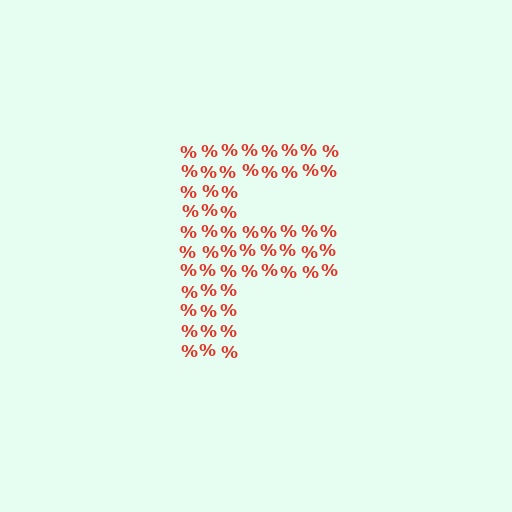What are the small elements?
The small elements are percent signs.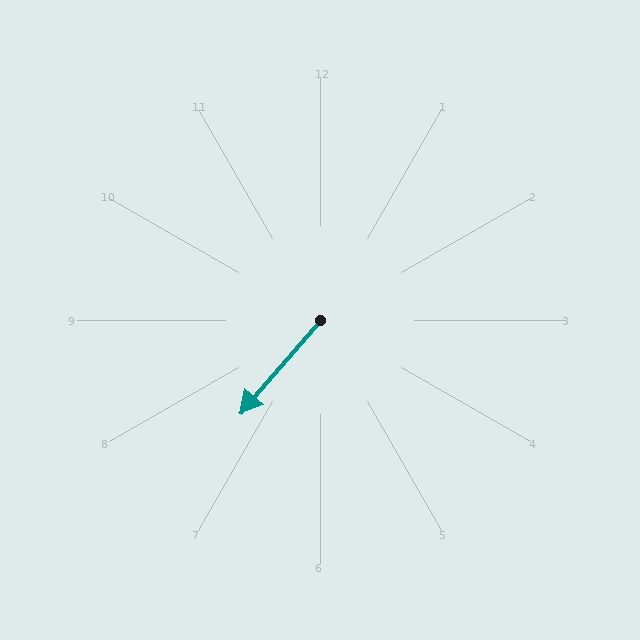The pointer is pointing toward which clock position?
Roughly 7 o'clock.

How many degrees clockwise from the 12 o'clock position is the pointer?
Approximately 221 degrees.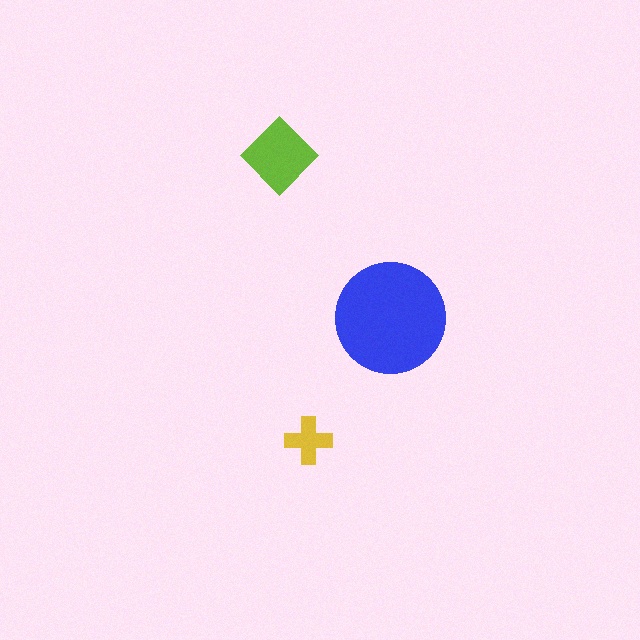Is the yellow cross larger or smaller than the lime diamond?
Smaller.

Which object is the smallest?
The yellow cross.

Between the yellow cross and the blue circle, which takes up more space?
The blue circle.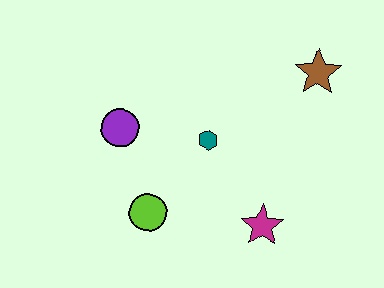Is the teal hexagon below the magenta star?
No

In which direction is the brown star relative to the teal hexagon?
The brown star is to the right of the teal hexagon.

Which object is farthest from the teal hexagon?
The brown star is farthest from the teal hexagon.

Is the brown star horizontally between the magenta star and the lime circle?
No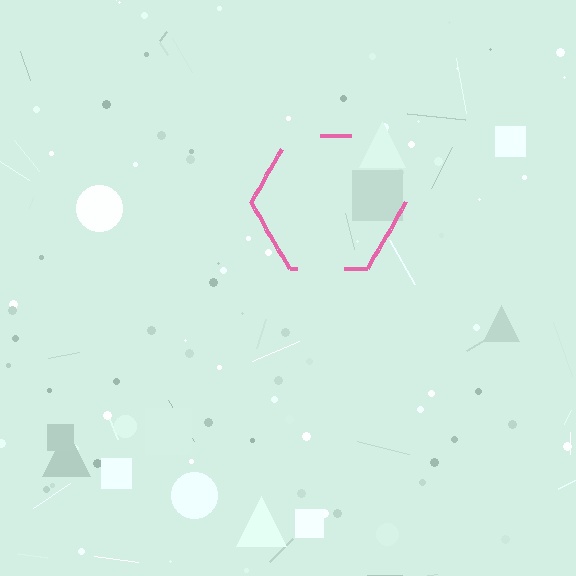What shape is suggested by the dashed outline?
The dashed outline suggests a hexagon.